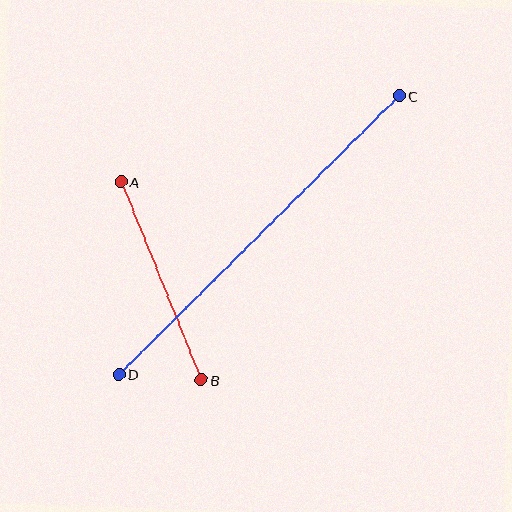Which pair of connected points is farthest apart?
Points C and D are farthest apart.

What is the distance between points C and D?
The distance is approximately 395 pixels.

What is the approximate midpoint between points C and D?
The midpoint is at approximately (259, 235) pixels.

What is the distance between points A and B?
The distance is approximately 214 pixels.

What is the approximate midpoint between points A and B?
The midpoint is at approximately (161, 281) pixels.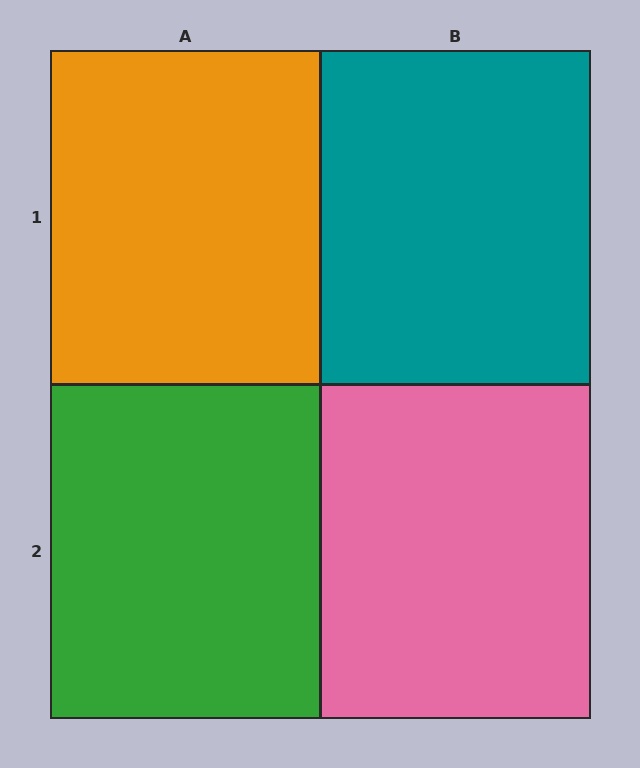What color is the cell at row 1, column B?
Teal.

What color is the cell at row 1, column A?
Orange.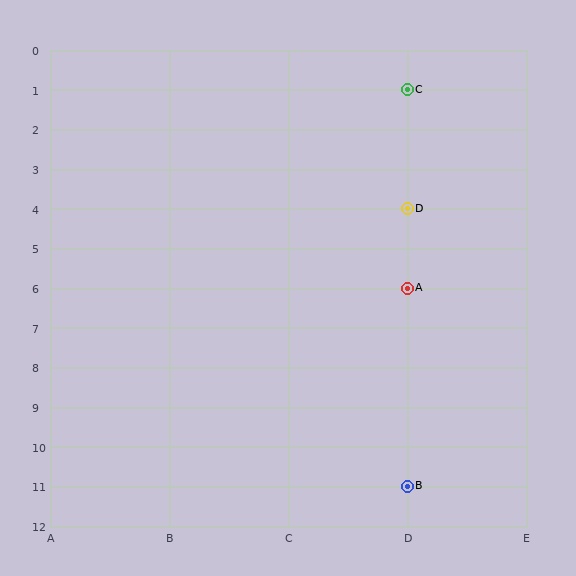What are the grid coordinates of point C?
Point C is at grid coordinates (D, 1).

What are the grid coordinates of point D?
Point D is at grid coordinates (D, 4).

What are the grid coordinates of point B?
Point B is at grid coordinates (D, 11).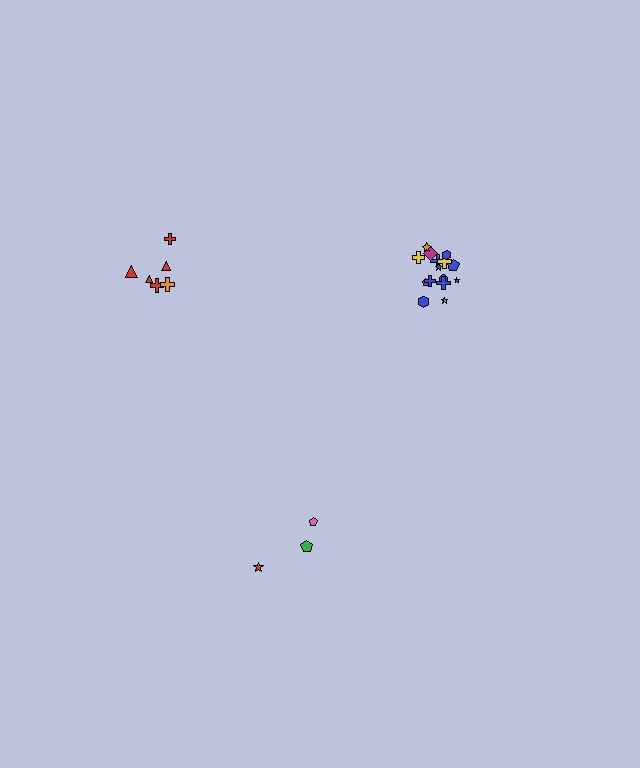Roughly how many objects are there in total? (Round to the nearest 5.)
Roughly 25 objects in total.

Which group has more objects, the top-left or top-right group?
The top-right group.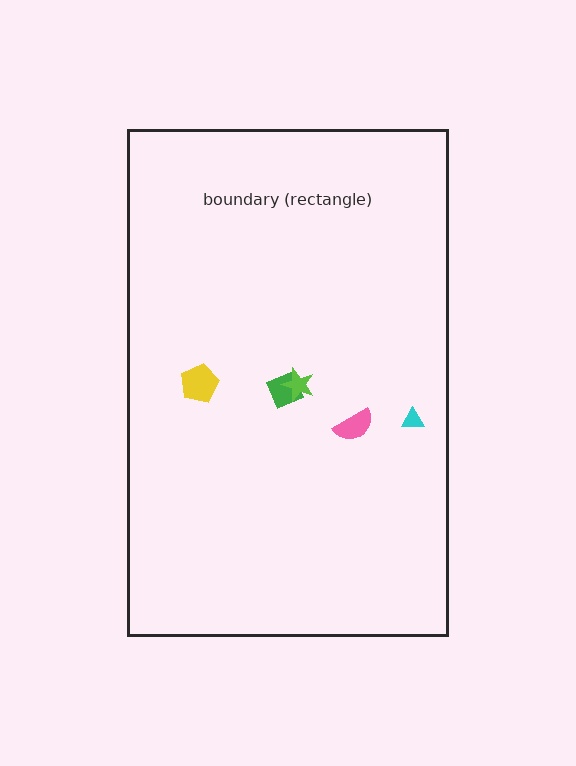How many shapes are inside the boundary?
5 inside, 0 outside.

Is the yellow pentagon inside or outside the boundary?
Inside.